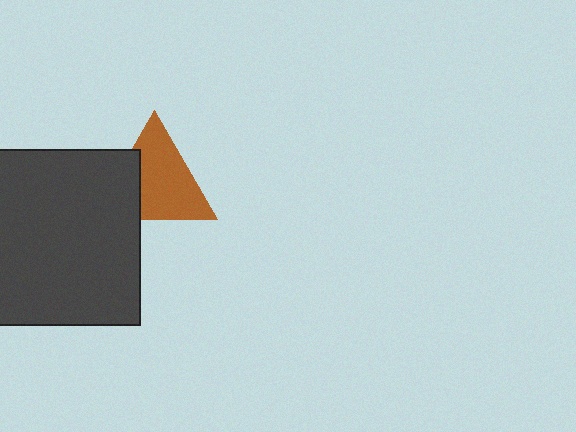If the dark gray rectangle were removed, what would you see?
You would see the complete brown triangle.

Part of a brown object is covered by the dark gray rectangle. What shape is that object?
It is a triangle.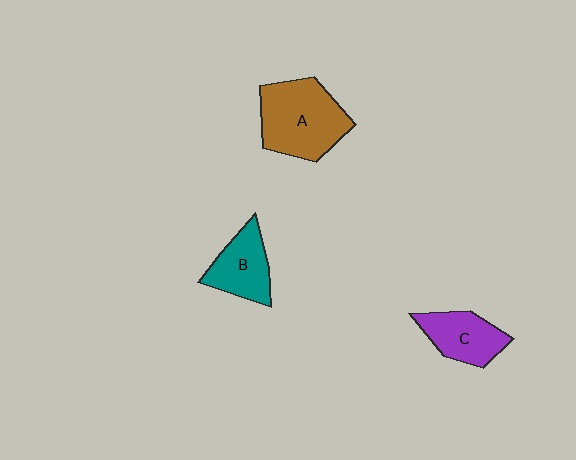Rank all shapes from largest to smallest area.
From largest to smallest: A (brown), B (teal), C (purple).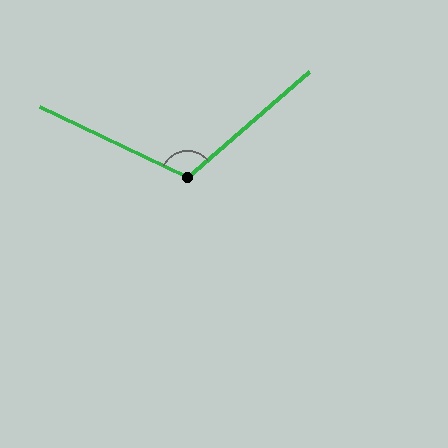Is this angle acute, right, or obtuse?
It is obtuse.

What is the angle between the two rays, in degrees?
Approximately 114 degrees.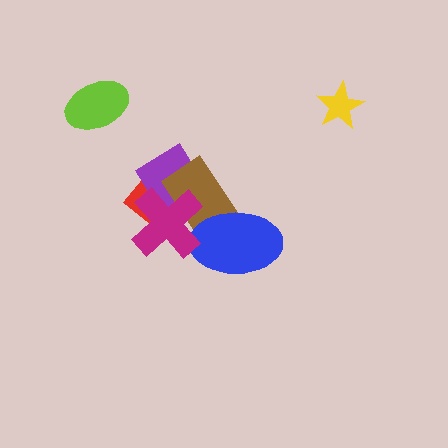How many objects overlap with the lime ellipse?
0 objects overlap with the lime ellipse.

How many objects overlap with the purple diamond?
3 objects overlap with the purple diamond.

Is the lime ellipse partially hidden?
No, no other shape covers it.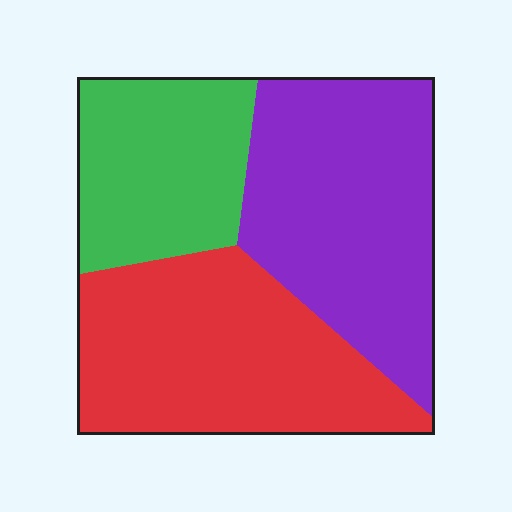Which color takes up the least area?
Green, at roughly 25%.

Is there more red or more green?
Red.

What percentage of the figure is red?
Red takes up between a quarter and a half of the figure.